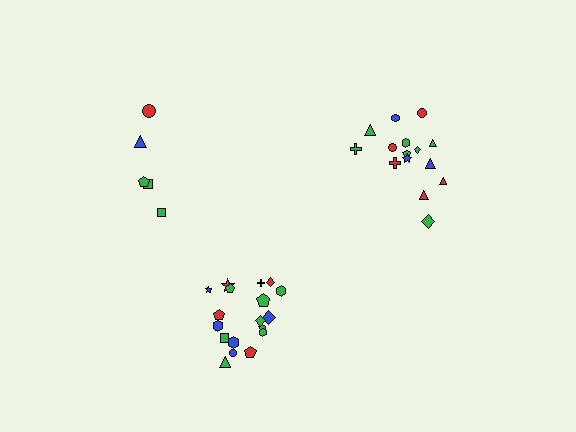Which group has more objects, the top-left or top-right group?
The top-right group.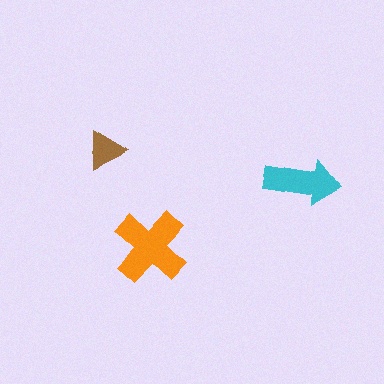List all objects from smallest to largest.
The brown triangle, the cyan arrow, the orange cross.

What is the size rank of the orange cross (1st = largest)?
1st.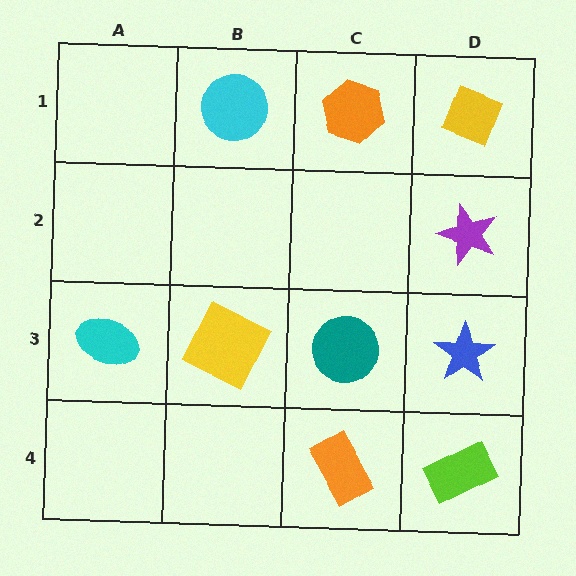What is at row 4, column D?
A lime rectangle.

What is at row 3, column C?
A teal circle.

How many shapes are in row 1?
3 shapes.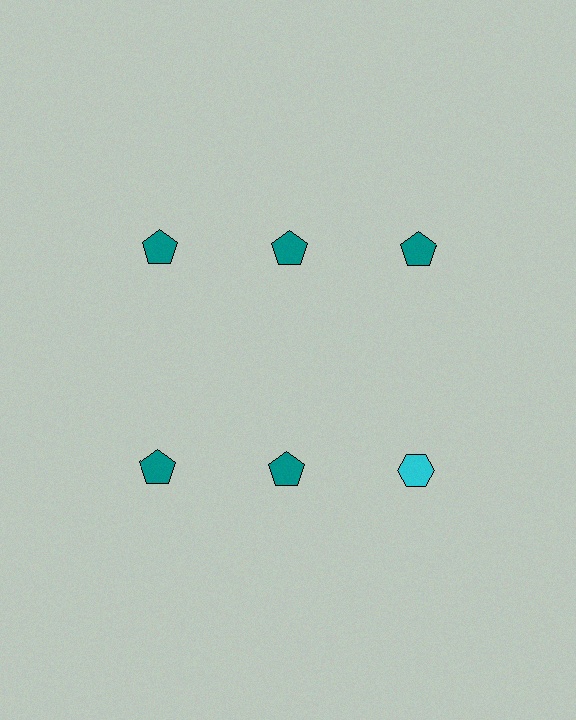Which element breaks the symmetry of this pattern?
The cyan hexagon in the second row, center column breaks the symmetry. All other shapes are teal pentagons.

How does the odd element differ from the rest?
It differs in both color (cyan instead of teal) and shape (hexagon instead of pentagon).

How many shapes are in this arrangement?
There are 6 shapes arranged in a grid pattern.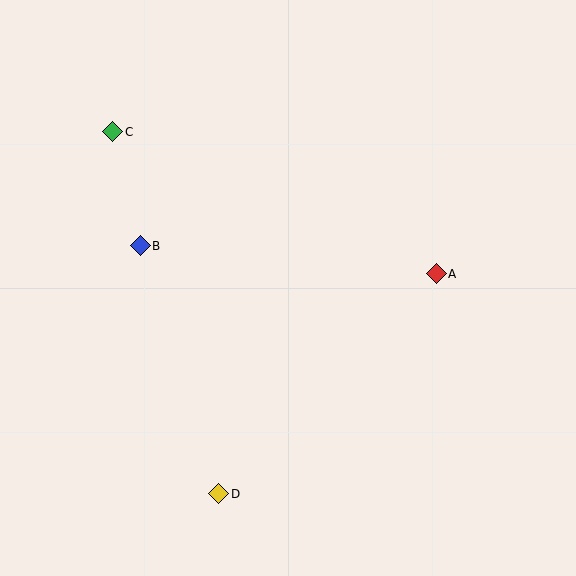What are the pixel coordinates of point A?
Point A is at (436, 274).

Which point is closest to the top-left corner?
Point C is closest to the top-left corner.